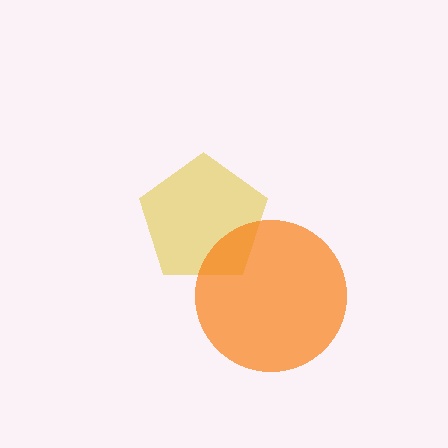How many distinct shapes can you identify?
There are 2 distinct shapes: a yellow pentagon, an orange circle.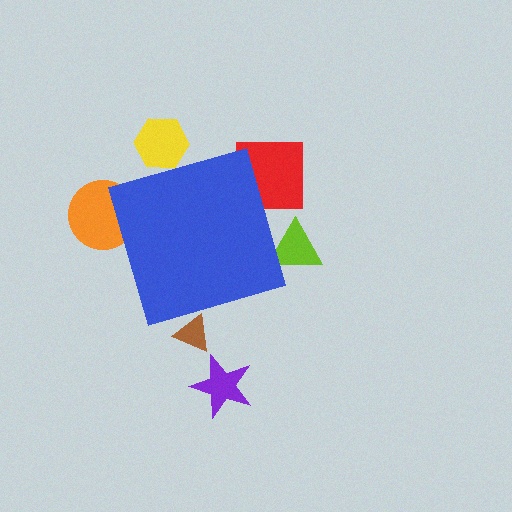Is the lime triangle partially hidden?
Yes, the lime triangle is partially hidden behind the blue diamond.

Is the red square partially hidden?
Yes, the red square is partially hidden behind the blue diamond.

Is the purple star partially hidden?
No, the purple star is fully visible.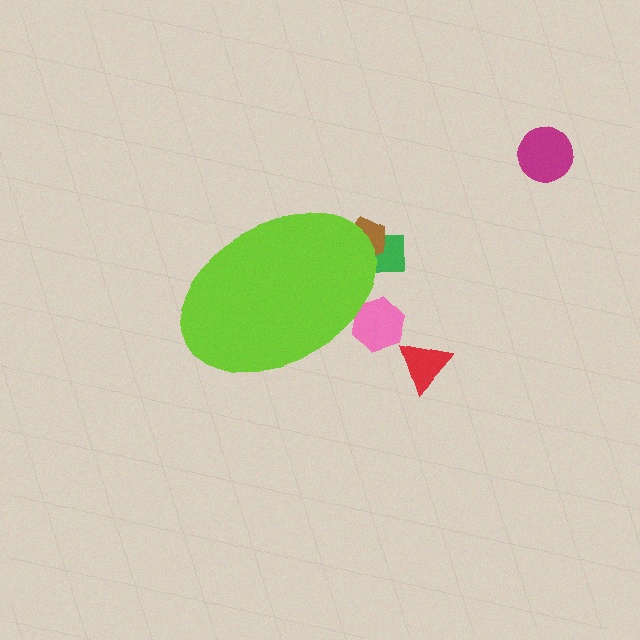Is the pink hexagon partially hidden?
Yes, the pink hexagon is partially hidden behind the lime ellipse.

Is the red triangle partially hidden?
No, the red triangle is fully visible.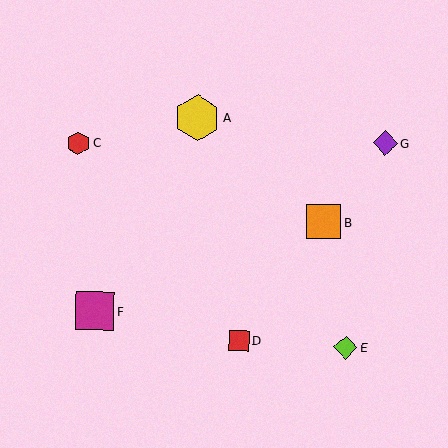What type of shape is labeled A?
Shape A is a yellow hexagon.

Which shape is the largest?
The yellow hexagon (labeled A) is the largest.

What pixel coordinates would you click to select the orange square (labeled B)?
Click at (323, 222) to select the orange square B.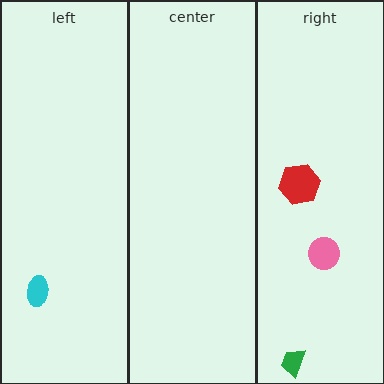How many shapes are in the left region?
1.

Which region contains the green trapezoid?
The right region.